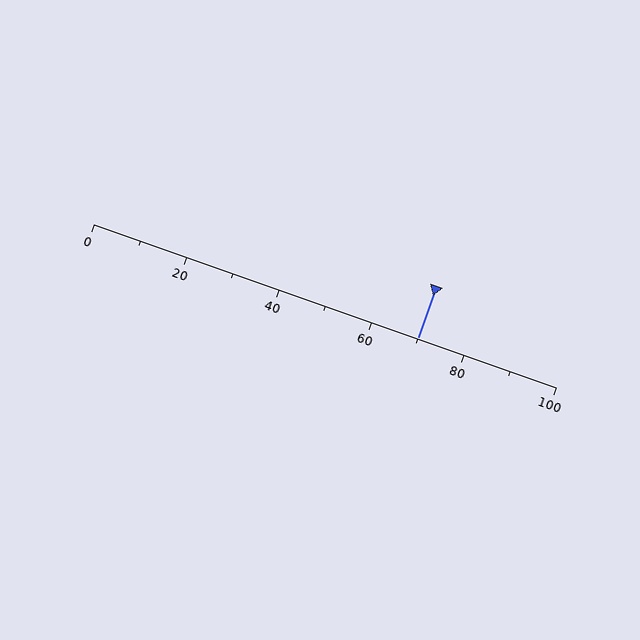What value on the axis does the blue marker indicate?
The marker indicates approximately 70.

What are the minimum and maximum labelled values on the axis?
The axis runs from 0 to 100.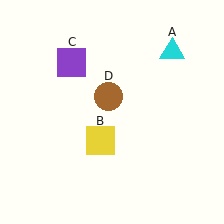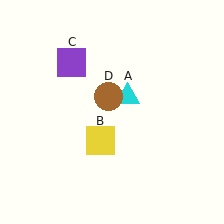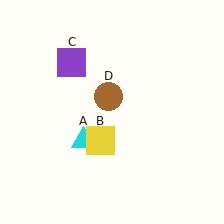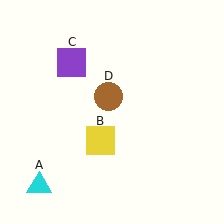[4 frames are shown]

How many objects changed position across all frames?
1 object changed position: cyan triangle (object A).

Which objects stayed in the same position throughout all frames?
Yellow square (object B) and purple square (object C) and brown circle (object D) remained stationary.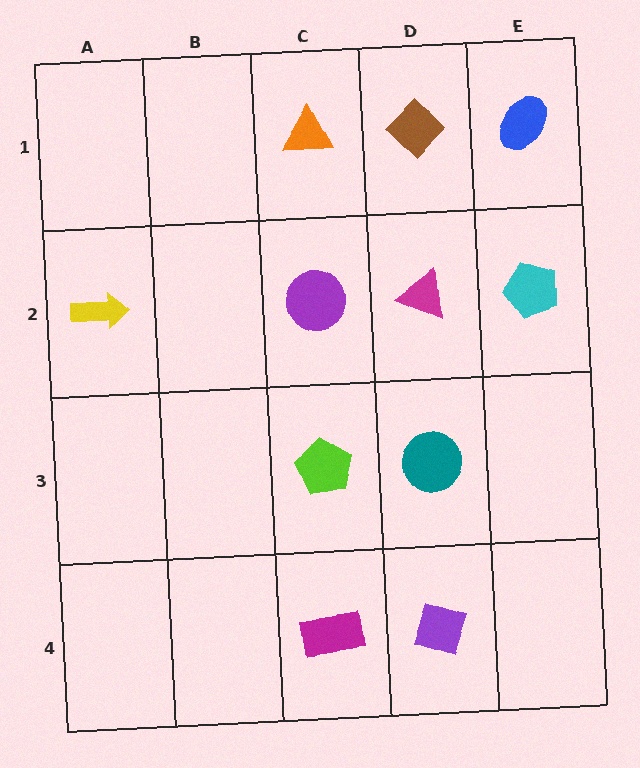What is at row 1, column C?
An orange triangle.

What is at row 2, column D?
A magenta triangle.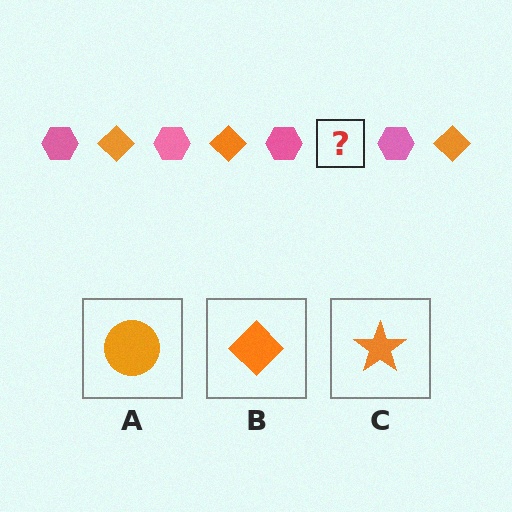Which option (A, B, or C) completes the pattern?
B.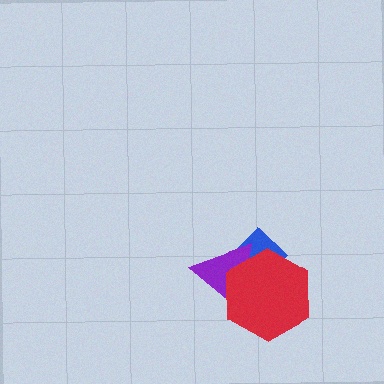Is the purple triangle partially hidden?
Yes, it is partially covered by another shape.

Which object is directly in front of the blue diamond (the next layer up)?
The purple triangle is directly in front of the blue diamond.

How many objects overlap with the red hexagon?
2 objects overlap with the red hexagon.